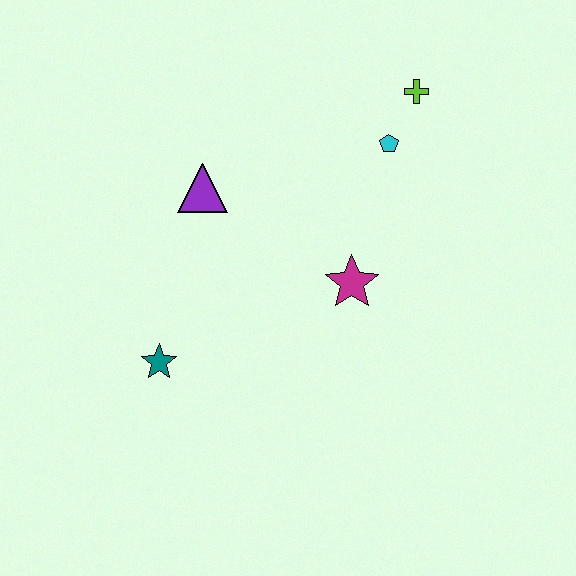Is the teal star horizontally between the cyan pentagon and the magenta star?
No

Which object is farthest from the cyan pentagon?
The teal star is farthest from the cyan pentagon.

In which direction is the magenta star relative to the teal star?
The magenta star is to the right of the teal star.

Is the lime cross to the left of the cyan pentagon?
No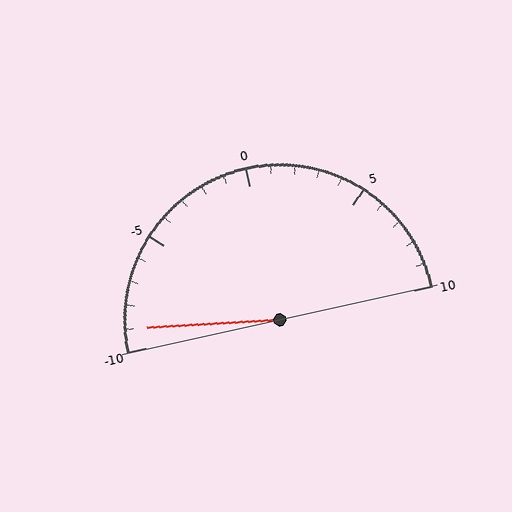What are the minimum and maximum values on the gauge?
The gauge ranges from -10 to 10.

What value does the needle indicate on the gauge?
The needle indicates approximately -9.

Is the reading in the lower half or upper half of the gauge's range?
The reading is in the lower half of the range (-10 to 10).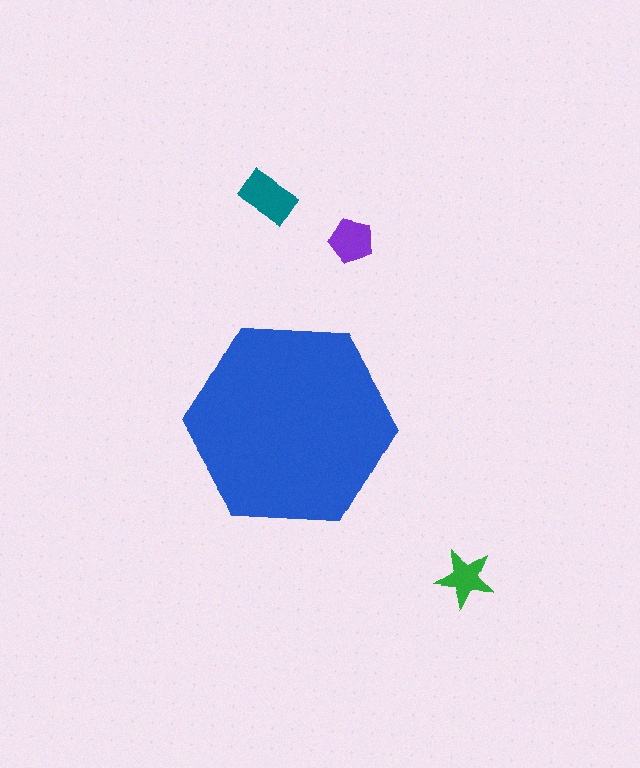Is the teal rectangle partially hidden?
No, the teal rectangle is fully visible.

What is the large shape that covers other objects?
A blue hexagon.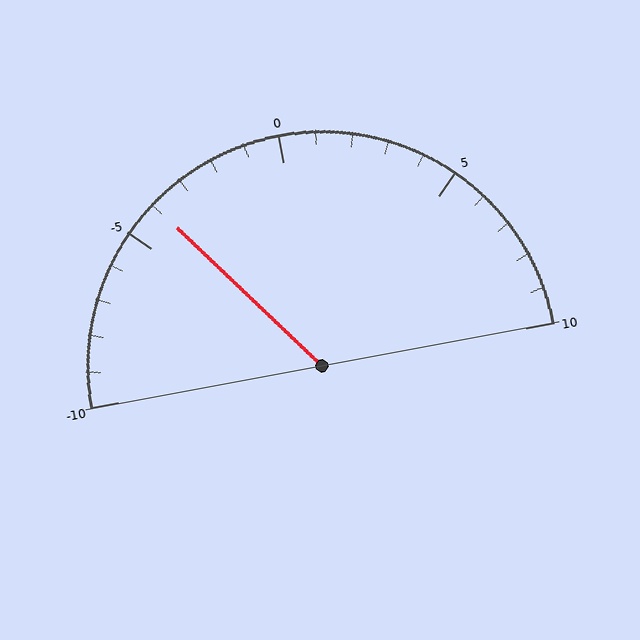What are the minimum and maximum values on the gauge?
The gauge ranges from -10 to 10.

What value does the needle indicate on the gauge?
The needle indicates approximately -4.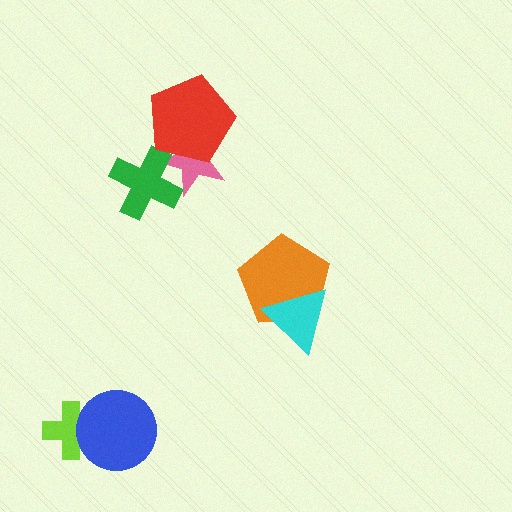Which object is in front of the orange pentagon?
The cyan triangle is in front of the orange pentagon.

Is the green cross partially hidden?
No, no other shape covers it.